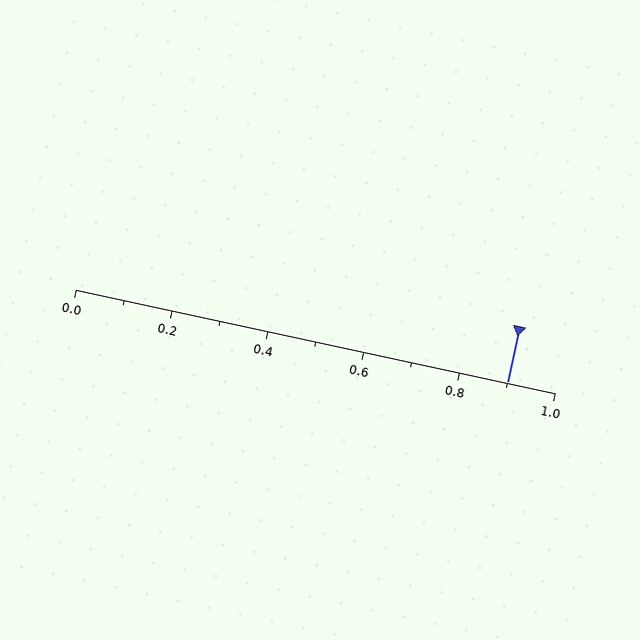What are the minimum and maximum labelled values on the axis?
The axis runs from 0.0 to 1.0.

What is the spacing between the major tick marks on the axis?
The major ticks are spaced 0.2 apart.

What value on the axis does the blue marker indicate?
The marker indicates approximately 0.9.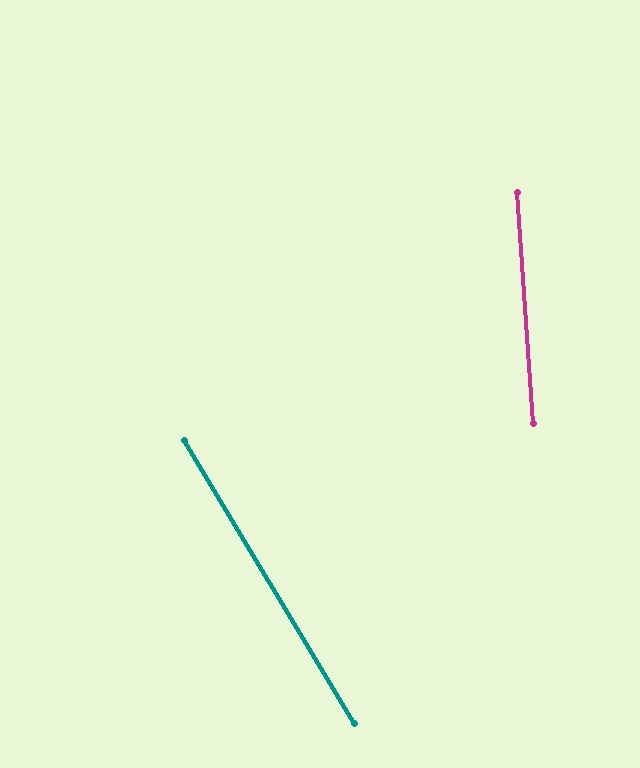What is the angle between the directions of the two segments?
Approximately 27 degrees.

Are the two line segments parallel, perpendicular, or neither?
Neither parallel nor perpendicular — they differ by about 27°.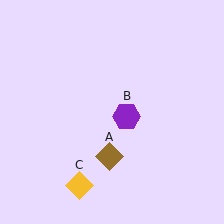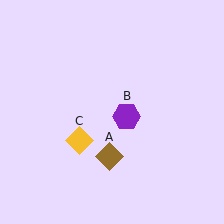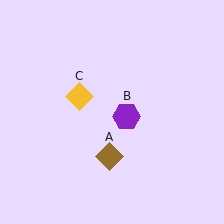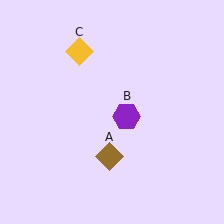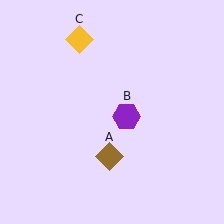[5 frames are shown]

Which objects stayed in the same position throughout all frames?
Brown diamond (object A) and purple hexagon (object B) remained stationary.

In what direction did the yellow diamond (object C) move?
The yellow diamond (object C) moved up.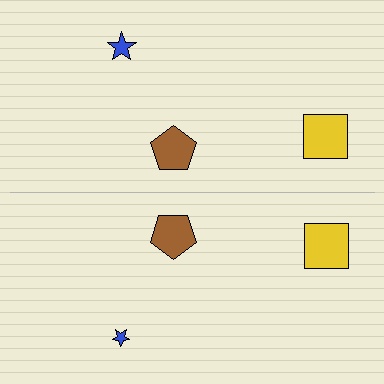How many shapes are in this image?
There are 6 shapes in this image.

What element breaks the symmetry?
The blue star on the bottom side has a different size than its mirror counterpart.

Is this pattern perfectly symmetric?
No, the pattern is not perfectly symmetric. The blue star on the bottom side has a different size than its mirror counterpart.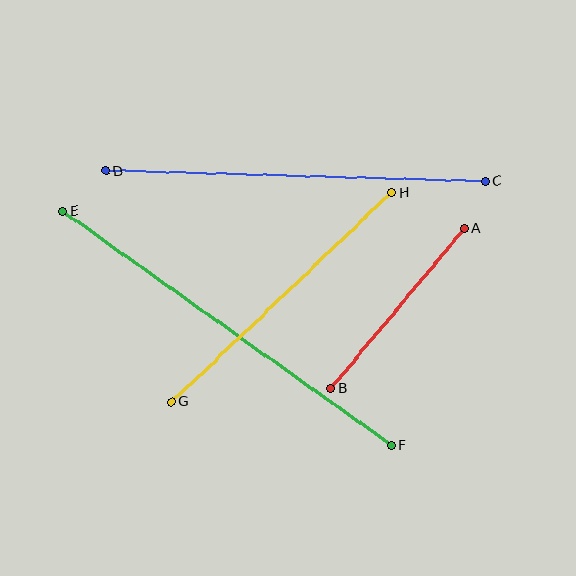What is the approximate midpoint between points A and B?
The midpoint is at approximately (397, 308) pixels.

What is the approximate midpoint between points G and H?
The midpoint is at approximately (282, 297) pixels.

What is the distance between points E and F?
The distance is approximately 403 pixels.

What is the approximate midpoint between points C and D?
The midpoint is at approximately (295, 176) pixels.